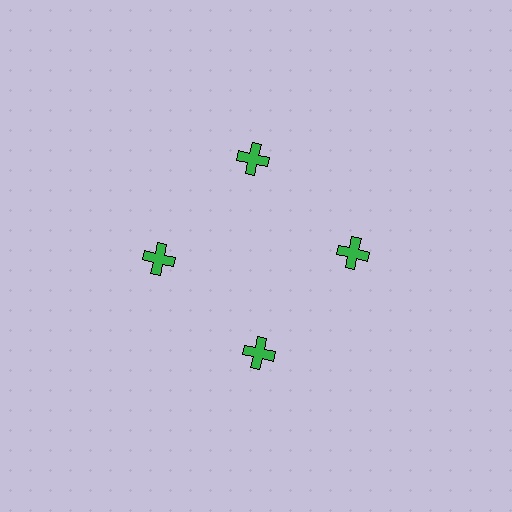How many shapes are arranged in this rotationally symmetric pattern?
There are 4 shapes, arranged in 4 groups of 1.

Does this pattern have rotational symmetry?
Yes, this pattern has 4-fold rotational symmetry. It looks the same after rotating 90 degrees around the center.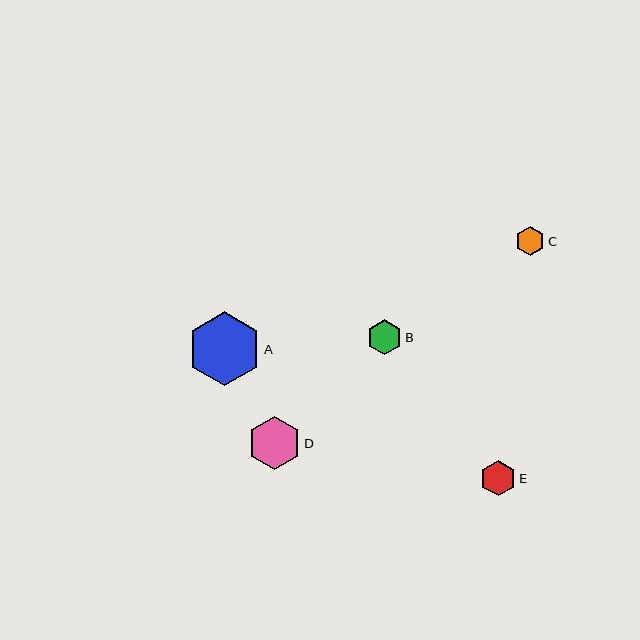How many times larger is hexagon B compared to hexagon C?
Hexagon B is approximately 1.2 times the size of hexagon C.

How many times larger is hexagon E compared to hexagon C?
Hexagon E is approximately 1.2 times the size of hexagon C.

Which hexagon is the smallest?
Hexagon C is the smallest with a size of approximately 29 pixels.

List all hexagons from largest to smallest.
From largest to smallest: A, D, E, B, C.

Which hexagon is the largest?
Hexagon A is the largest with a size of approximately 74 pixels.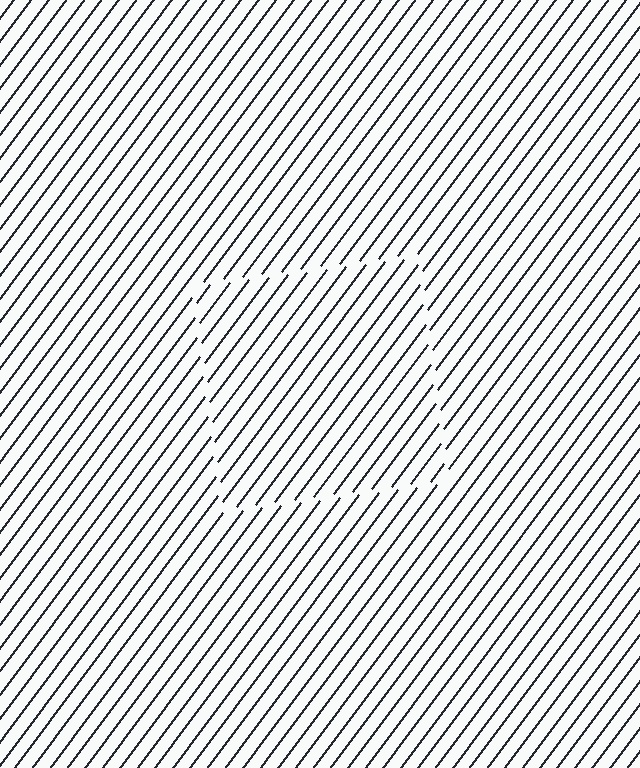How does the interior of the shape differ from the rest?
The interior of the shape contains the same grating, shifted by half a period — the contour is defined by the phase discontinuity where line-ends from the inner and outer gratings abut.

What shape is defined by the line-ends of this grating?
An illusory square. The interior of the shape contains the same grating, shifted by half a period — the contour is defined by the phase discontinuity where line-ends from the inner and outer gratings abut.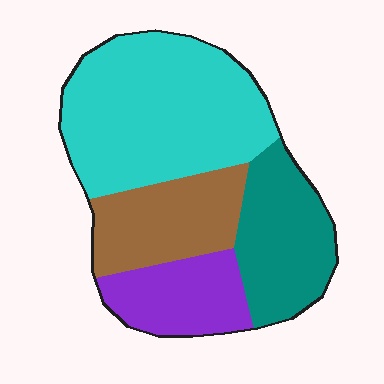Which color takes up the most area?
Cyan, at roughly 45%.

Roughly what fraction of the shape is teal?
Teal takes up about one fifth (1/5) of the shape.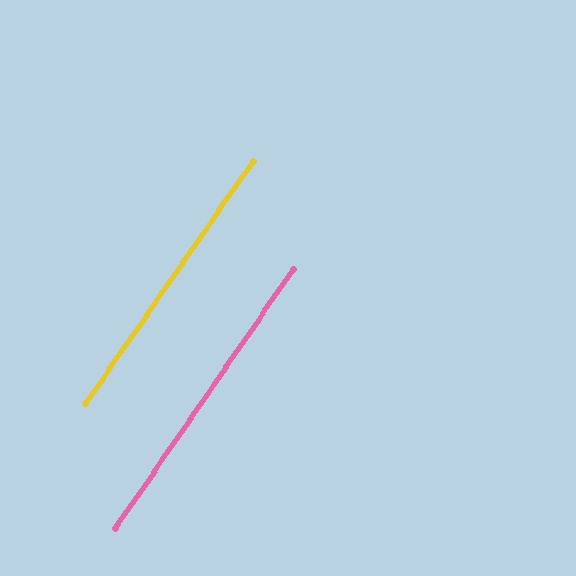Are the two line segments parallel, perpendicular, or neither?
Parallel — their directions differ by only 0.3°.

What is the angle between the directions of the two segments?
Approximately 0 degrees.